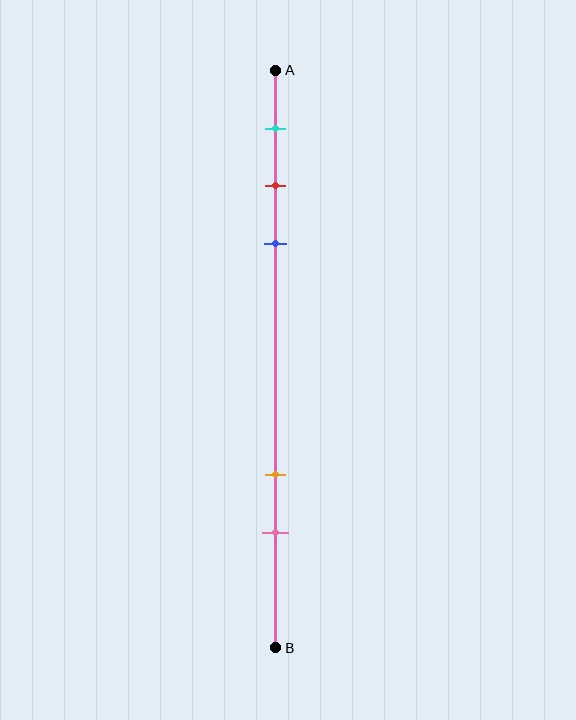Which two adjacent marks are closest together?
The red and blue marks are the closest adjacent pair.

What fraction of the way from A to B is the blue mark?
The blue mark is approximately 30% (0.3) of the way from A to B.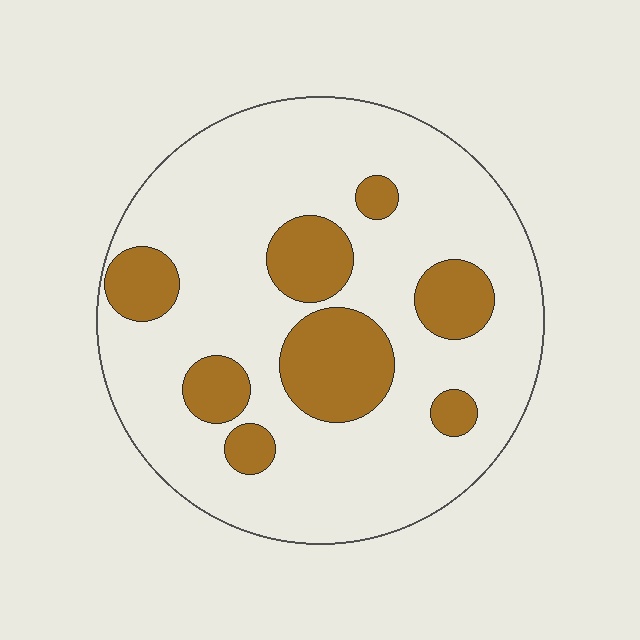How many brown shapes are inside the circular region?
8.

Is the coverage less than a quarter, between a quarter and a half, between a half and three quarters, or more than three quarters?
Less than a quarter.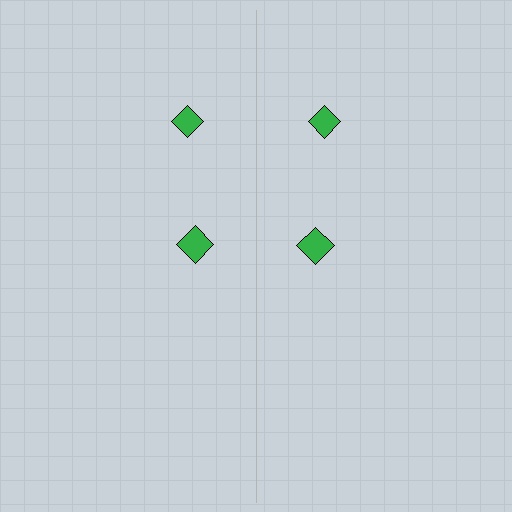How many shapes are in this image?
There are 4 shapes in this image.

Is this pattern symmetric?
Yes, this pattern has bilateral (reflection) symmetry.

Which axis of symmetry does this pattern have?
The pattern has a vertical axis of symmetry running through the center of the image.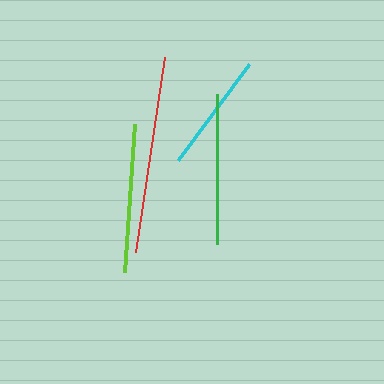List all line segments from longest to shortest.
From longest to shortest: red, green, lime, cyan.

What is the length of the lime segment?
The lime segment is approximately 148 pixels long.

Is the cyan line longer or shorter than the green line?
The green line is longer than the cyan line.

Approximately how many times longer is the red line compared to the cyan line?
The red line is approximately 1.7 times the length of the cyan line.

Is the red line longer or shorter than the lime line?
The red line is longer than the lime line.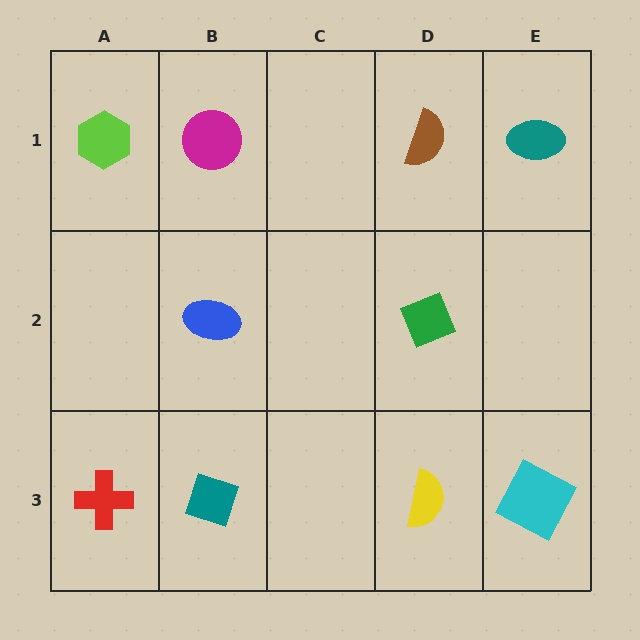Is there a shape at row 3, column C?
No, that cell is empty.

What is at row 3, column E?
A cyan square.